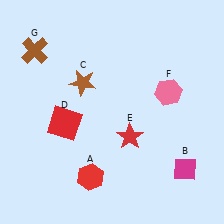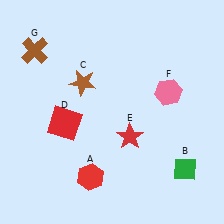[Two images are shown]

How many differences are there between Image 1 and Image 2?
There is 1 difference between the two images.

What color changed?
The diamond (B) changed from magenta in Image 1 to green in Image 2.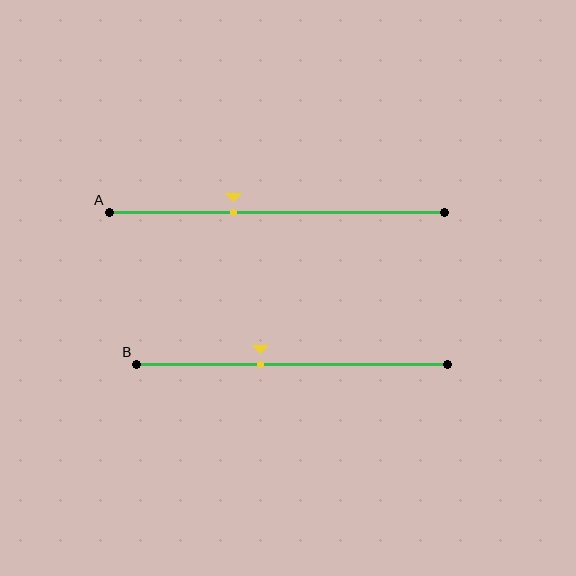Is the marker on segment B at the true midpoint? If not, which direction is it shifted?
No, the marker on segment B is shifted to the left by about 10% of the segment length.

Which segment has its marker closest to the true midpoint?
Segment B has its marker closest to the true midpoint.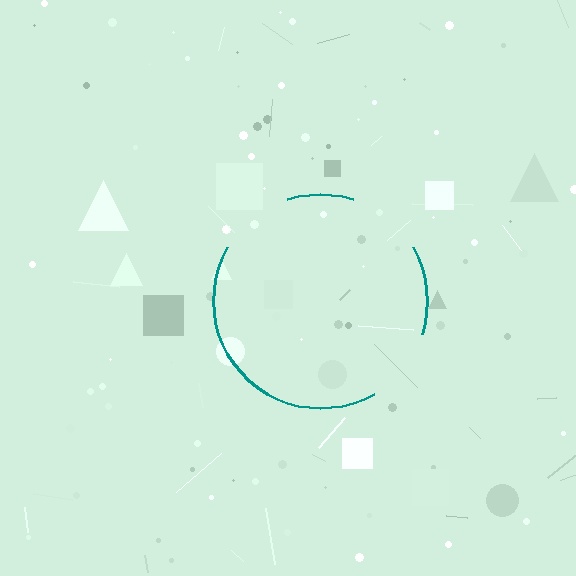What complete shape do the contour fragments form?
The contour fragments form a circle.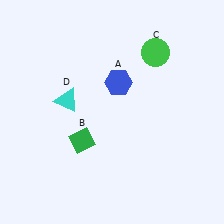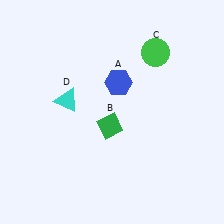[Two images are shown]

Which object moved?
The green diamond (B) moved right.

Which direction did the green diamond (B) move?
The green diamond (B) moved right.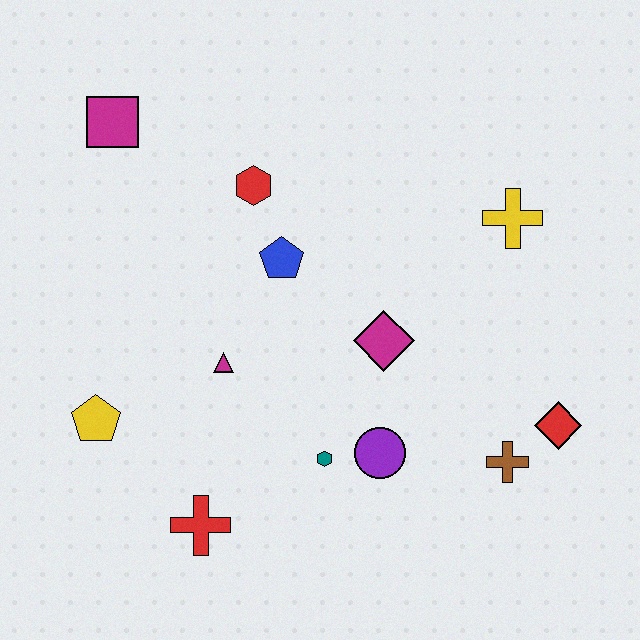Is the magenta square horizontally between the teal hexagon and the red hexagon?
No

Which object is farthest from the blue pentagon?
The red diamond is farthest from the blue pentagon.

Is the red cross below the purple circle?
Yes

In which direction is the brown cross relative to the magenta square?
The brown cross is to the right of the magenta square.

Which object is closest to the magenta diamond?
The purple circle is closest to the magenta diamond.